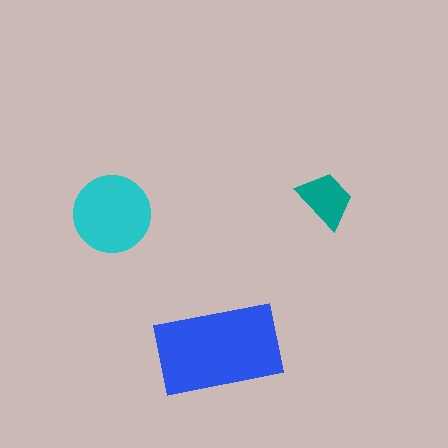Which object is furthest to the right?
The teal trapezoid is rightmost.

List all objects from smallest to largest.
The teal trapezoid, the cyan circle, the blue rectangle.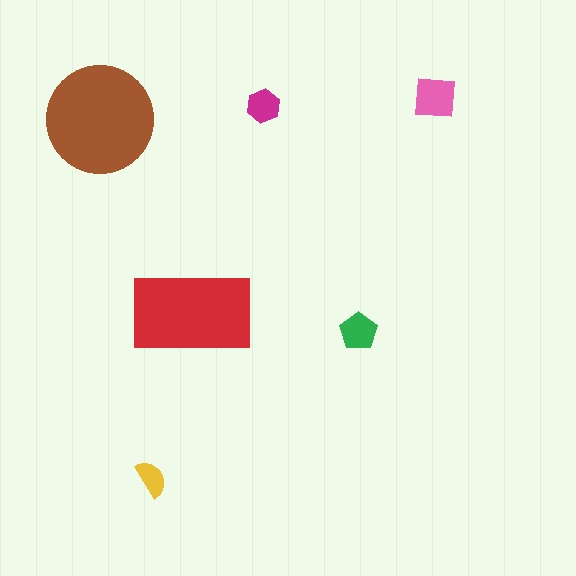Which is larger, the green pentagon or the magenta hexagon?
The green pentagon.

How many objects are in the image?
There are 6 objects in the image.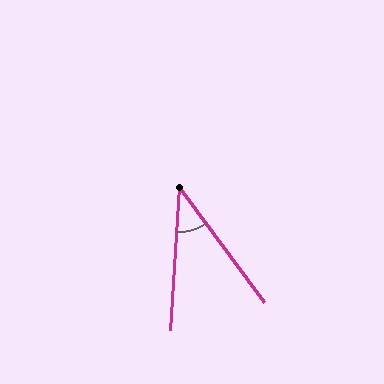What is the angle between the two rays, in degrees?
Approximately 40 degrees.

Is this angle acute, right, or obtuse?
It is acute.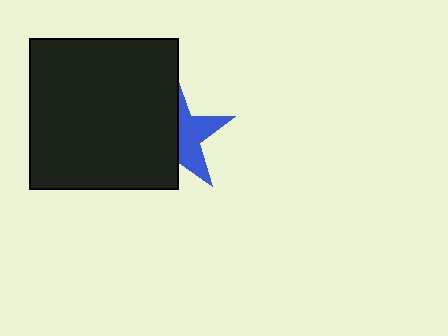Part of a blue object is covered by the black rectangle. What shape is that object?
It is a star.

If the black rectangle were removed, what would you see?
You would see the complete blue star.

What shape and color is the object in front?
The object in front is a black rectangle.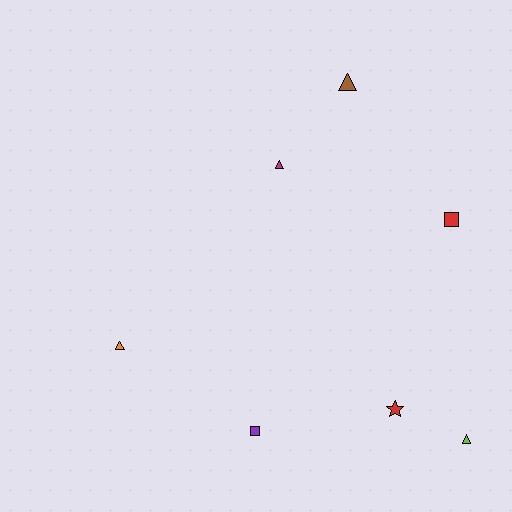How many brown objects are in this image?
There is 1 brown object.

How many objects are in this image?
There are 7 objects.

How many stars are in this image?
There is 1 star.